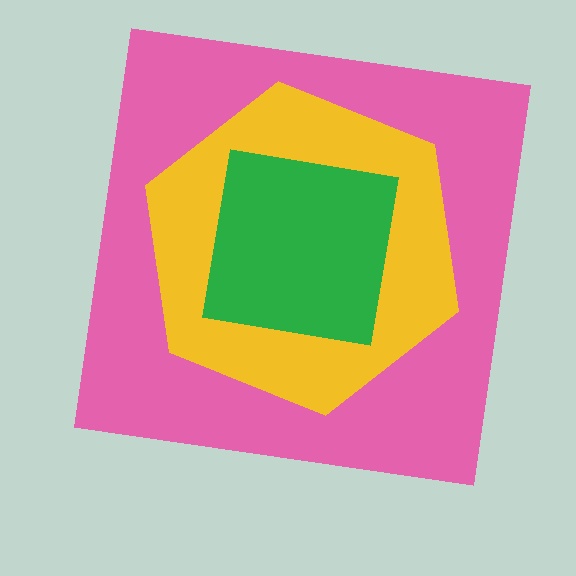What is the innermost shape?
The green square.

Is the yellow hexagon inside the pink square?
Yes.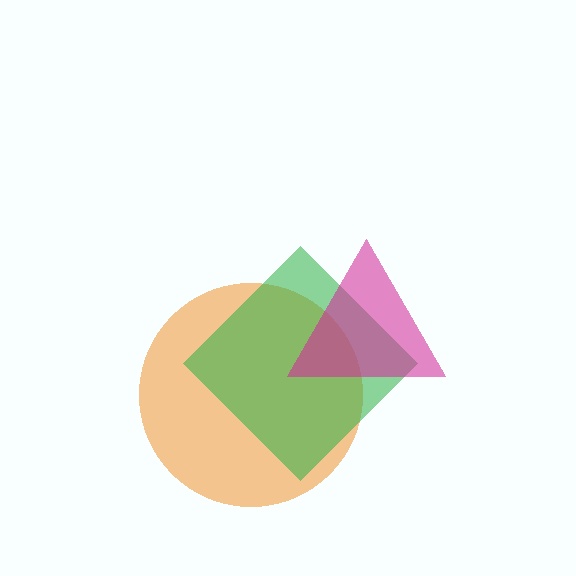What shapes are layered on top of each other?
The layered shapes are: an orange circle, a green diamond, a magenta triangle.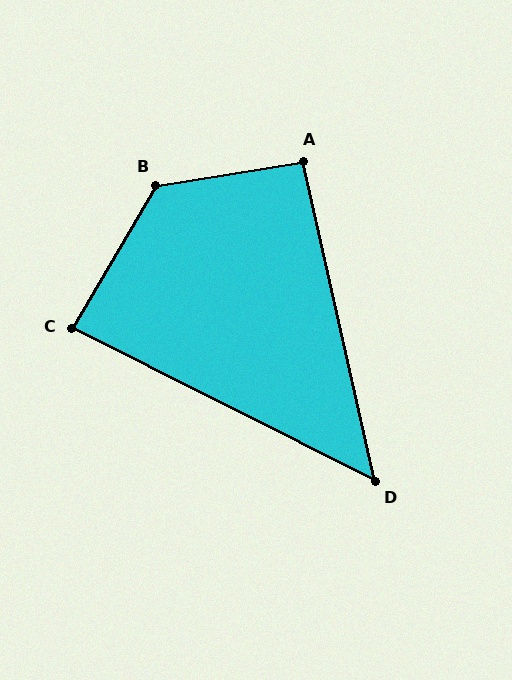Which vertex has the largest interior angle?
B, at approximately 129 degrees.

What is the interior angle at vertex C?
Approximately 86 degrees (approximately right).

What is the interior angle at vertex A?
Approximately 94 degrees (approximately right).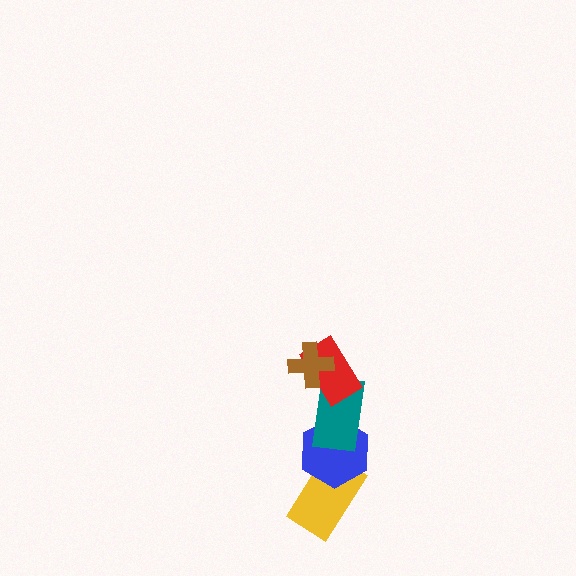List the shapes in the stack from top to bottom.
From top to bottom: the brown cross, the red rectangle, the teal rectangle, the blue hexagon, the yellow rectangle.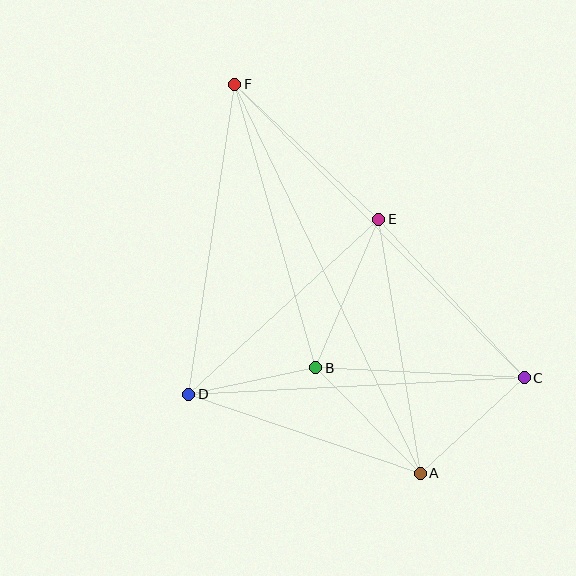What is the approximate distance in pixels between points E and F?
The distance between E and F is approximately 198 pixels.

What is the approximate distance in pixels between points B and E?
The distance between B and E is approximately 162 pixels.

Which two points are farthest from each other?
Points A and F are farthest from each other.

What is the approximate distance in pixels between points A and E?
The distance between A and E is approximately 257 pixels.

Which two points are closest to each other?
Points B and D are closest to each other.